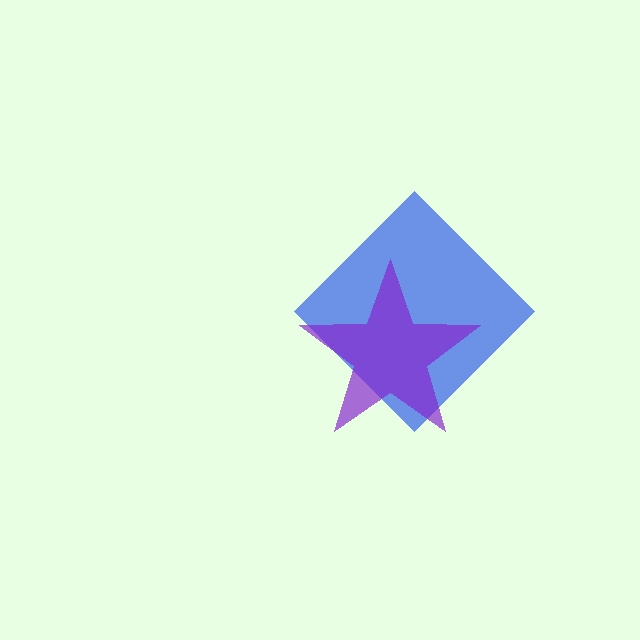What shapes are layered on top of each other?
The layered shapes are: a blue diamond, a purple star.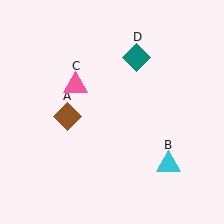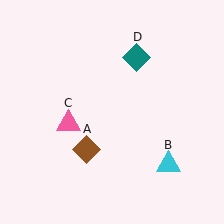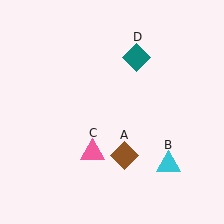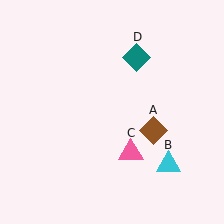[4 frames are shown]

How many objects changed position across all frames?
2 objects changed position: brown diamond (object A), pink triangle (object C).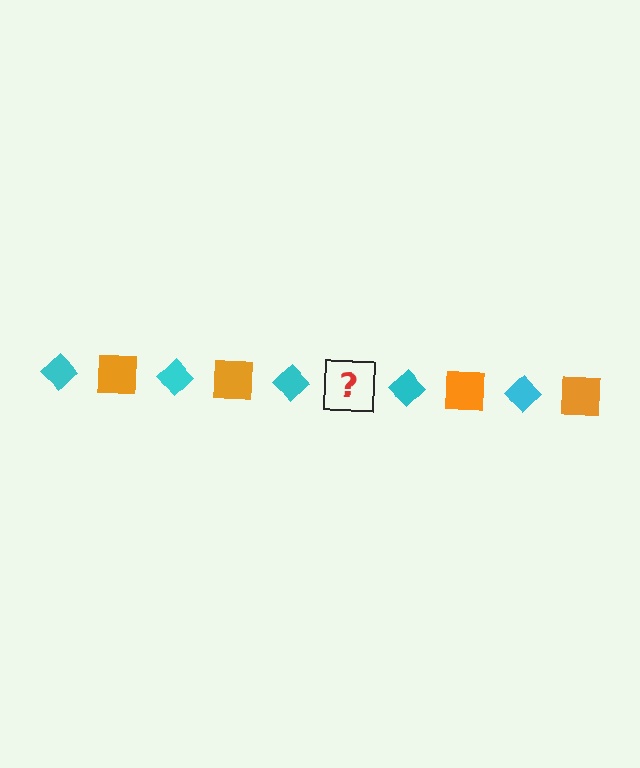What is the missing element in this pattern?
The missing element is an orange square.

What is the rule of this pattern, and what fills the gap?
The rule is that the pattern alternates between cyan diamond and orange square. The gap should be filled with an orange square.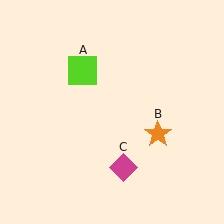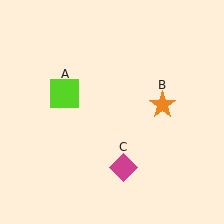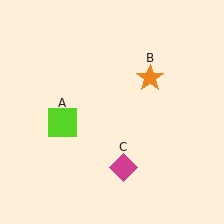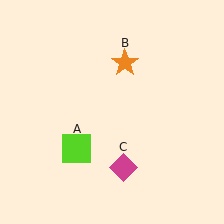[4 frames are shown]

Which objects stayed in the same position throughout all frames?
Magenta diamond (object C) remained stationary.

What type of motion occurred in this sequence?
The lime square (object A), orange star (object B) rotated counterclockwise around the center of the scene.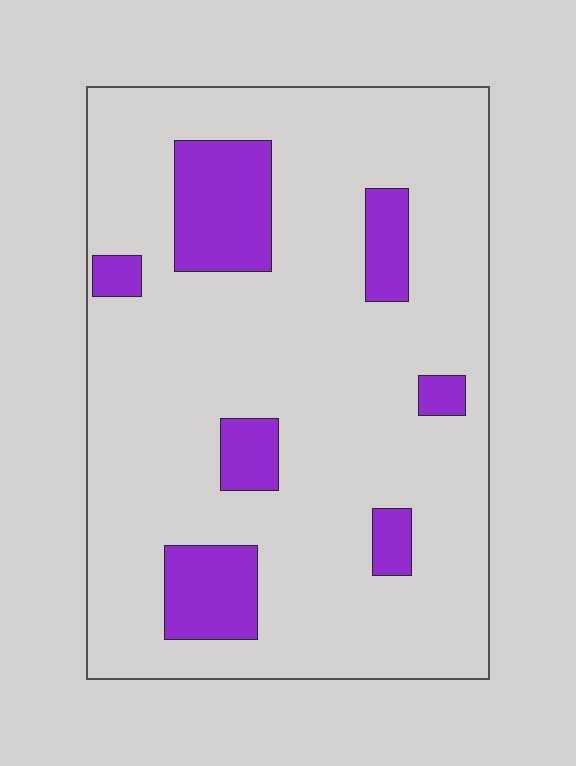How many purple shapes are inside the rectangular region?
7.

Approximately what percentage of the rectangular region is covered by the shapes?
Approximately 15%.